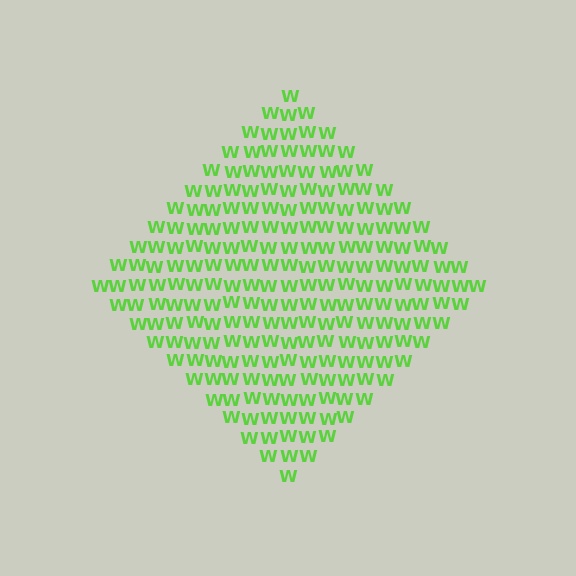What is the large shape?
The large shape is a diamond.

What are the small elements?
The small elements are letter W's.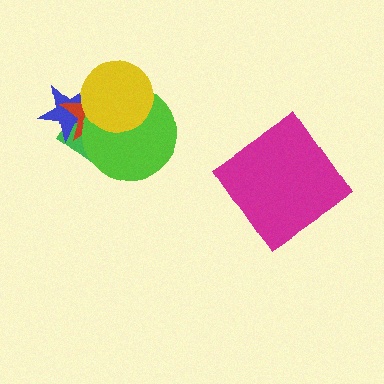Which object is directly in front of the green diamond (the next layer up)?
The blue star is directly in front of the green diamond.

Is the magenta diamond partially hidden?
No, no other shape covers it.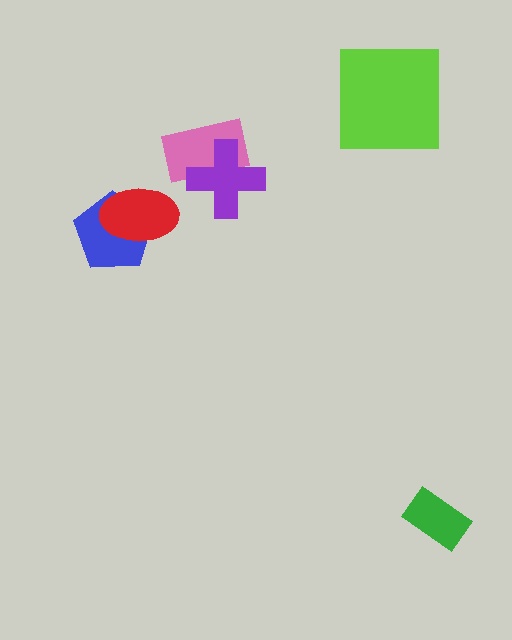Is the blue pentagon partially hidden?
Yes, it is partially covered by another shape.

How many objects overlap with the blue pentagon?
1 object overlaps with the blue pentagon.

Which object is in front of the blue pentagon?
The red ellipse is in front of the blue pentagon.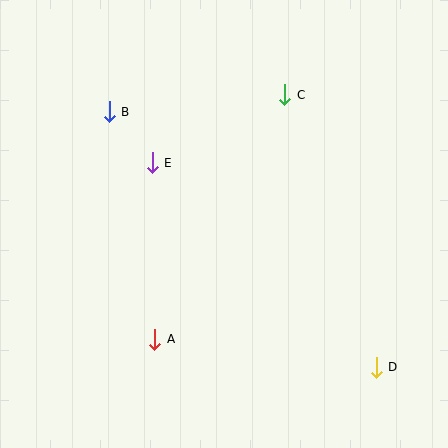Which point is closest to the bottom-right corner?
Point D is closest to the bottom-right corner.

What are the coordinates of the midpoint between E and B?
The midpoint between E and B is at (131, 137).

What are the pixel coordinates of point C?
Point C is at (285, 95).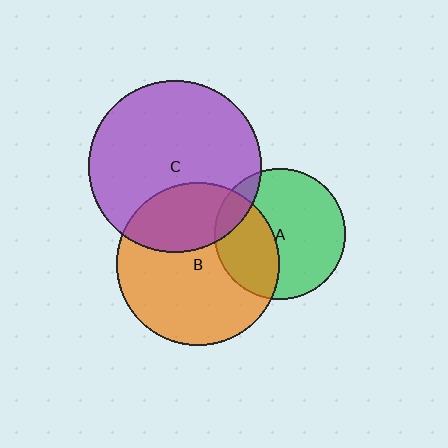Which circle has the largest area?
Circle C (purple).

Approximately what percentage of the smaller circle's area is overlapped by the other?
Approximately 30%.